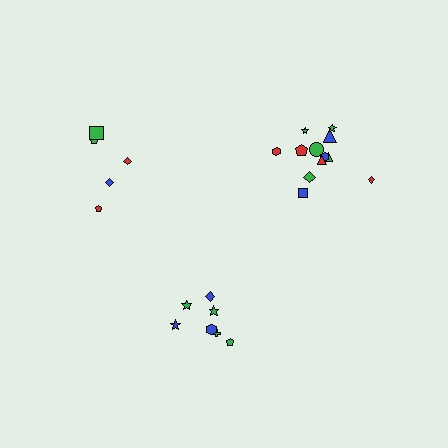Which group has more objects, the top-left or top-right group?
The top-right group.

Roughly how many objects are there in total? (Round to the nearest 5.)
Roughly 25 objects in total.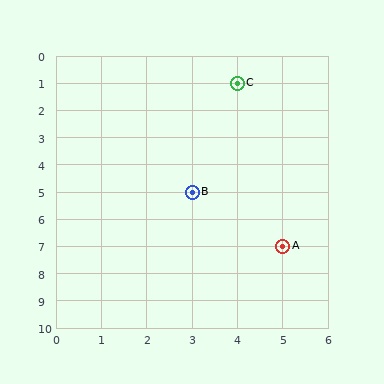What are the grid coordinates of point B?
Point B is at grid coordinates (3, 5).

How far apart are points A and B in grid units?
Points A and B are 2 columns and 2 rows apart (about 2.8 grid units diagonally).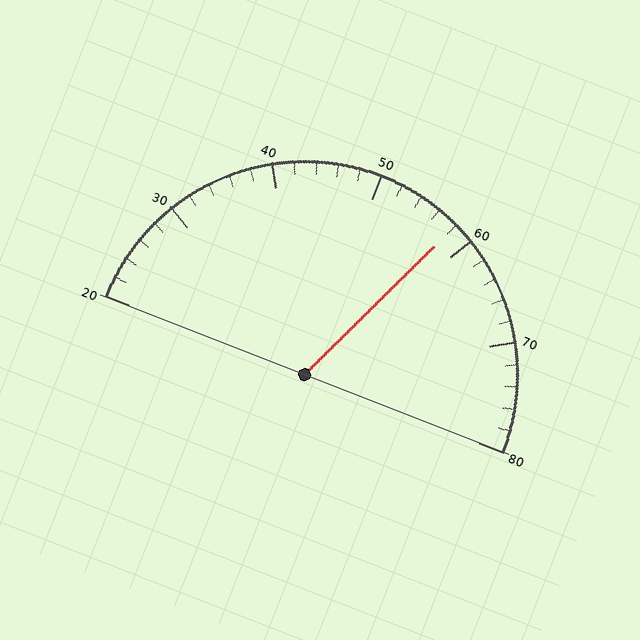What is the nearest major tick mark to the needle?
The nearest major tick mark is 60.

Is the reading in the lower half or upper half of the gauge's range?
The reading is in the upper half of the range (20 to 80).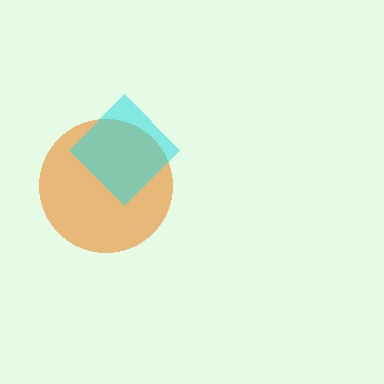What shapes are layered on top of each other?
The layered shapes are: an orange circle, a cyan diamond.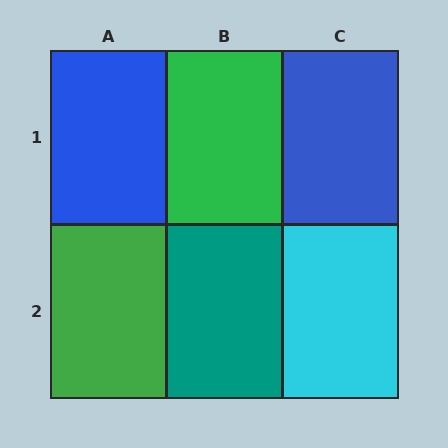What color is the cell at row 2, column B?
Teal.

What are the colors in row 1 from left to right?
Blue, green, blue.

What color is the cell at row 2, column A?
Green.